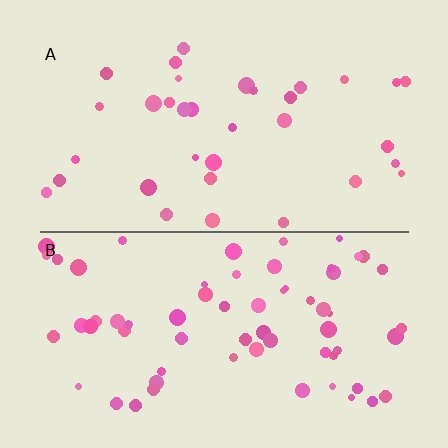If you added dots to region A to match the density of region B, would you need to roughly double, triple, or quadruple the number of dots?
Approximately double.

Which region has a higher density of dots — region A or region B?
B (the bottom).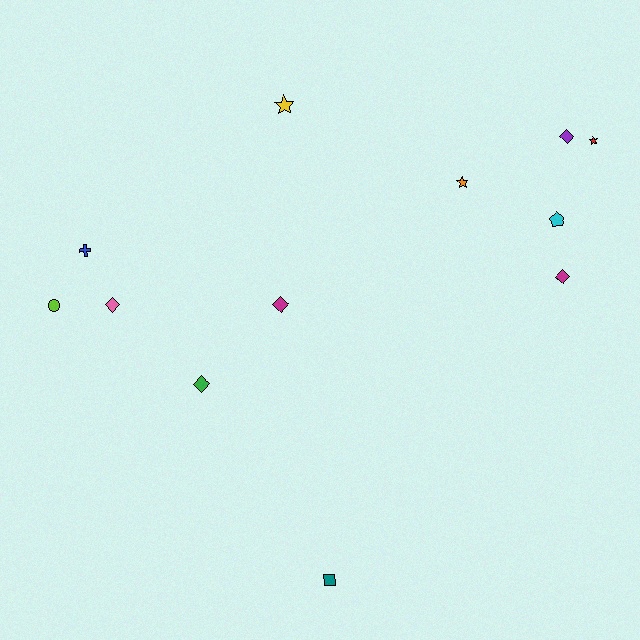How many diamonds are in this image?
There are 5 diamonds.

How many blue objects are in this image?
There is 1 blue object.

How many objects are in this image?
There are 12 objects.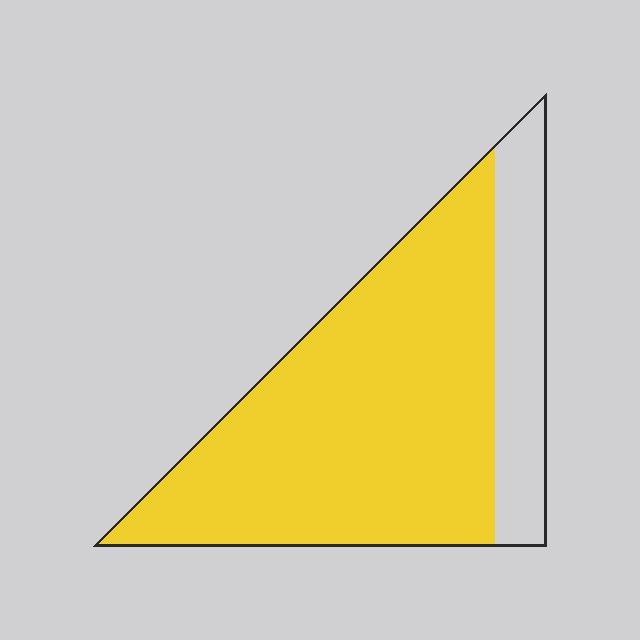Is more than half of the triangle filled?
Yes.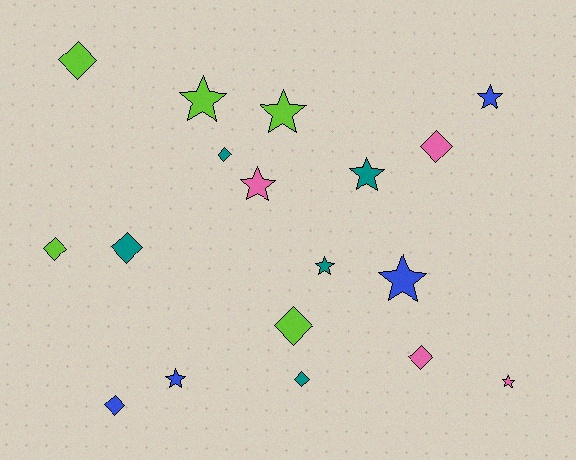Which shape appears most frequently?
Diamond, with 9 objects.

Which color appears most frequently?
Lime, with 5 objects.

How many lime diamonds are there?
There are 3 lime diamonds.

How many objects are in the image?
There are 18 objects.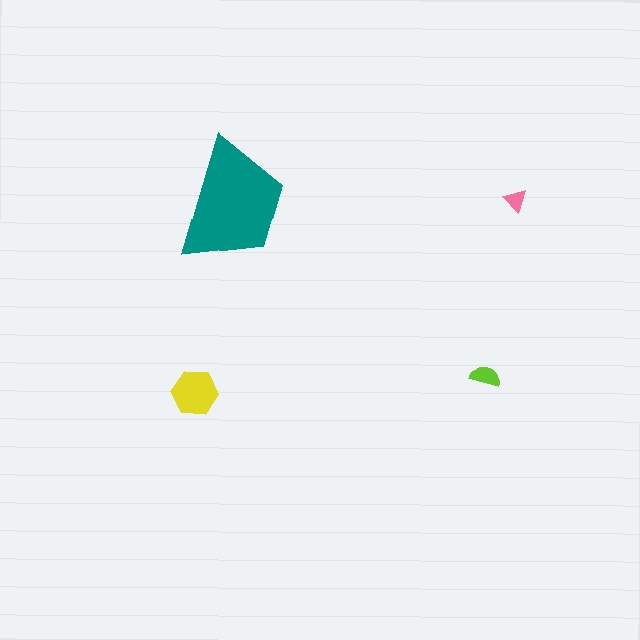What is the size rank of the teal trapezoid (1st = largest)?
1st.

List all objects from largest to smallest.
The teal trapezoid, the yellow hexagon, the lime semicircle, the pink triangle.